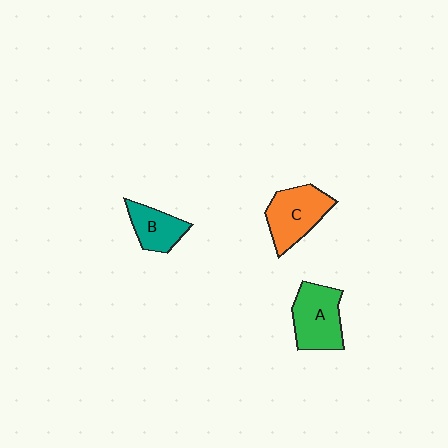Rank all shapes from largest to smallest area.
From largest to smallest: C (orange), A (green), B (teal).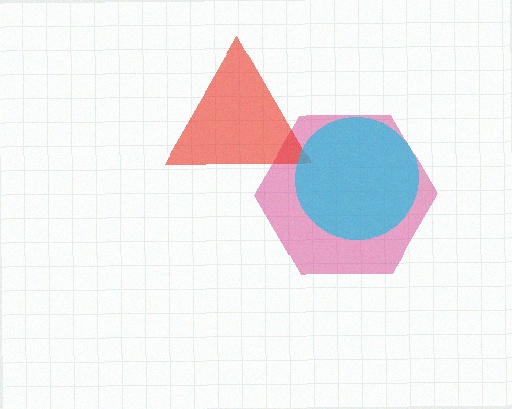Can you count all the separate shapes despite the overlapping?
Yes, there are 3 separate shapes.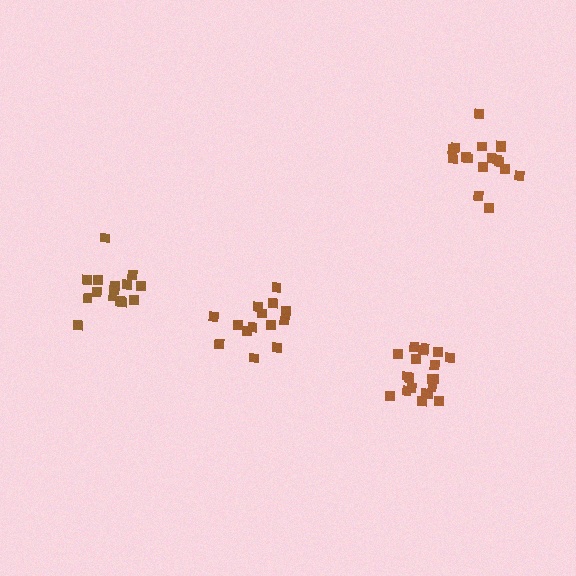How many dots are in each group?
Group 1: 15 dots, Group 2: 14 dots, Group 3: 20 dots, Group 4: 17 dots (66 total).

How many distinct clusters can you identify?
There are 4 distinct clusters.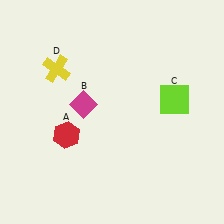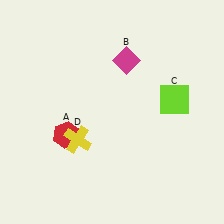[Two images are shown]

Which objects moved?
The objects that moved are: the magenta diamond (B), the yellow cross (D).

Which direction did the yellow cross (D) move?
The yellow cross (D) moved down.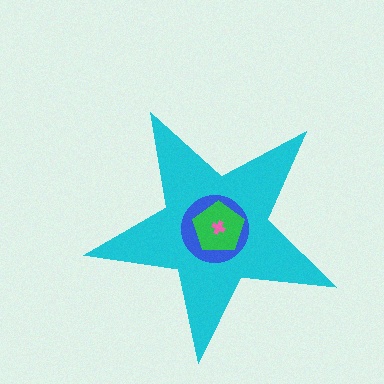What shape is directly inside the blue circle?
The green pentagon.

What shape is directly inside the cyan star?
The blue circle.